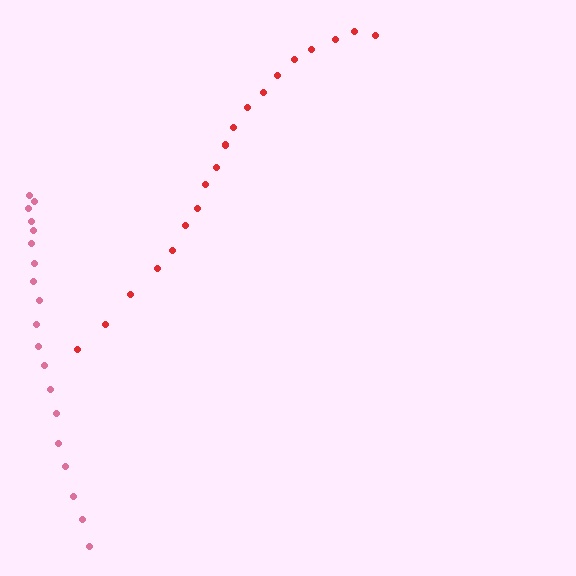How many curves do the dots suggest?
There are 2 distinct paths.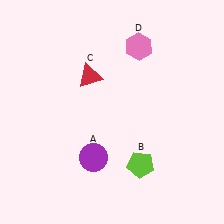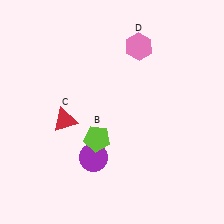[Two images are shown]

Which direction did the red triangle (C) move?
The red triangle (C) moved down.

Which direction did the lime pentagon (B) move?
The lime pentagon (B) moved left.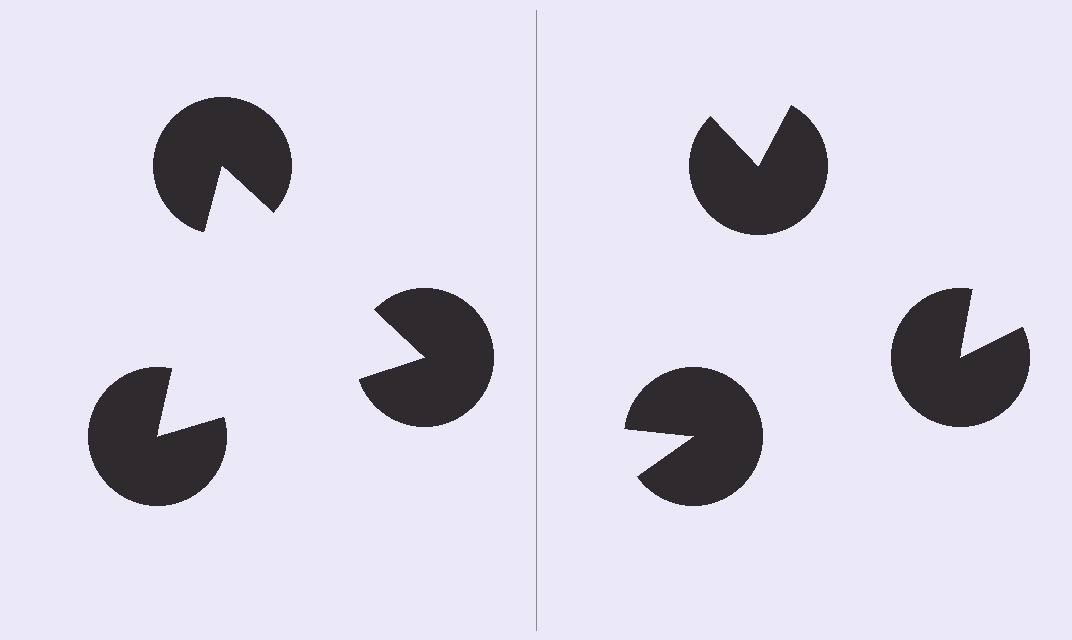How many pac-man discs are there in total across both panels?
6 — 3 on each side.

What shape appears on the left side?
An illusory triangle.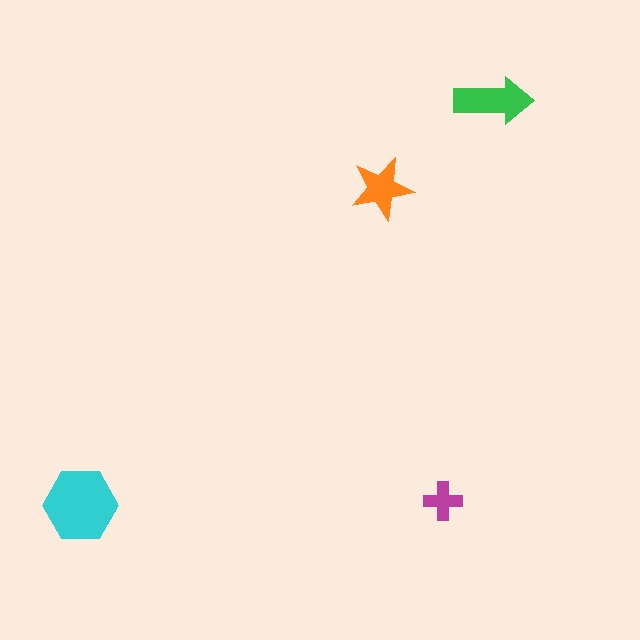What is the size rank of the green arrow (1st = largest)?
2nd.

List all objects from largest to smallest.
The cyan hexagon, the green arrow, the orange star, the magenta cross.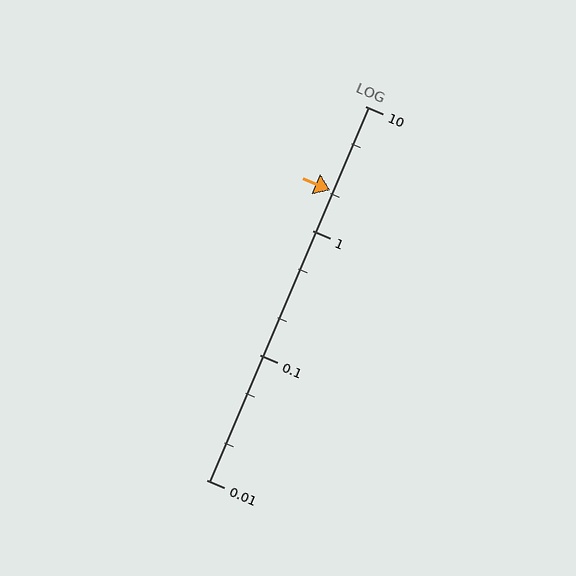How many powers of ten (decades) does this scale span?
The scale spans 3 decades, from 0.01 to 10.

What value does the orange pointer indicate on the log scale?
The pointer indicates approximately 2.1.